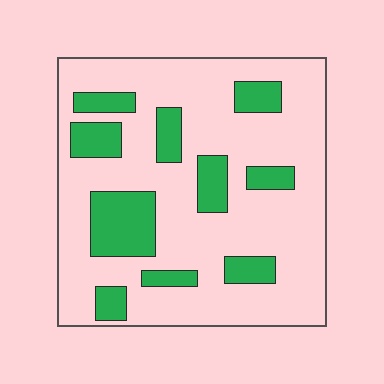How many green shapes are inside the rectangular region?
10.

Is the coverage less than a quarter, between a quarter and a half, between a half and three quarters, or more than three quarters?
Less than a quarter.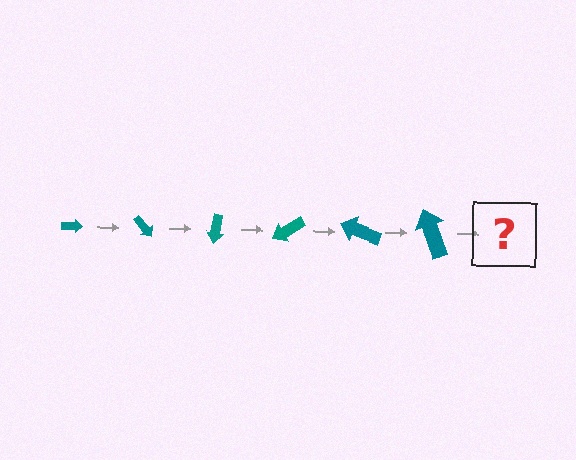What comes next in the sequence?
The next element should be an arrow, larger than the previous one and rotated 300 degrees from the start.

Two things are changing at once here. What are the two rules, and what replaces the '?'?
The two rules are that the arrow grows larger each step and it rotates 50 degrees each step. The '?' should be an arrow, larger than the previous one and rotated 300 degrees from the start.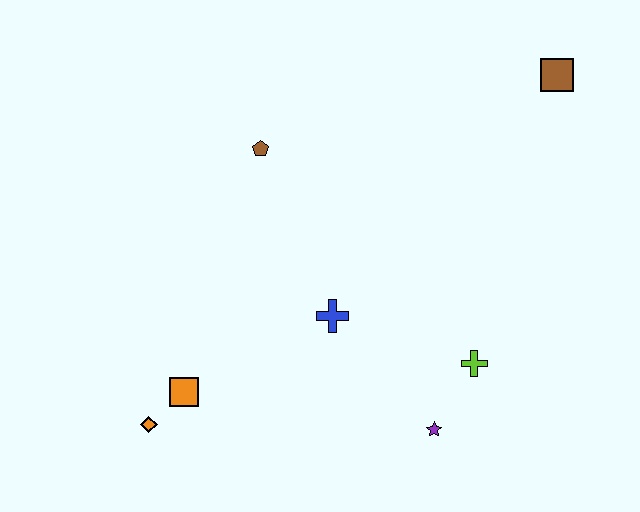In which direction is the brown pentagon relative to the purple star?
The brown pentagon is above the purple star.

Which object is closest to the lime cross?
The purple star is closest to the lime cross.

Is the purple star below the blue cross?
Yes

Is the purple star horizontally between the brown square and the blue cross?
Yes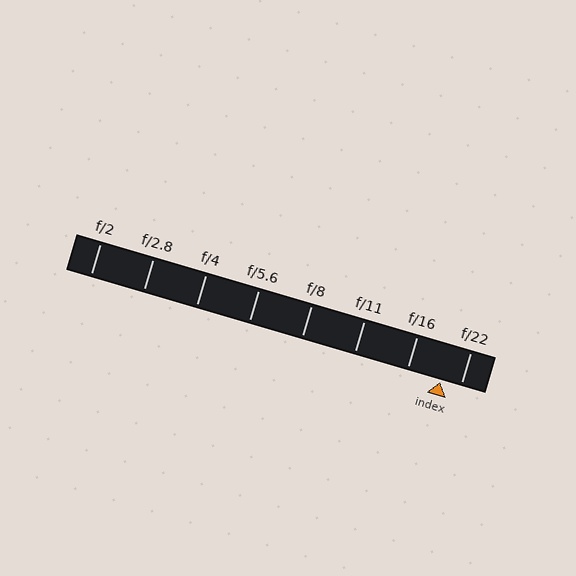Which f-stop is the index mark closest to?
The index mark is closest to f/22.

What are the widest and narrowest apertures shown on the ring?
The widest aperture shown is f/2 and the narrowest is f/22.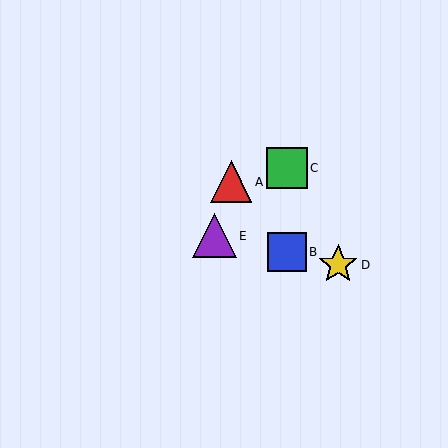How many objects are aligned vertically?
2 objects (B, C) are aligned vertically.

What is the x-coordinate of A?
Object A is at x≈231.